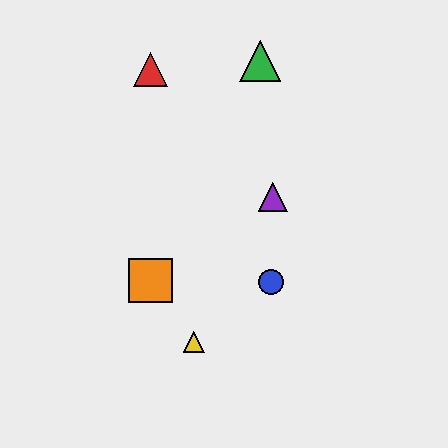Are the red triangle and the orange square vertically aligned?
Yes, both are at x≈150.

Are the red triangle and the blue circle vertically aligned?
No, the red triangle is at x≈150 and the blue circle is at x≈271.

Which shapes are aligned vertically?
The red triangle, the orange square are aligned vertically.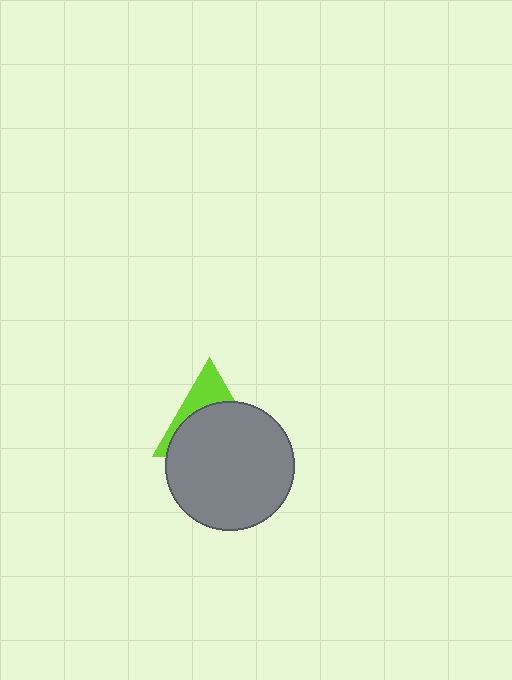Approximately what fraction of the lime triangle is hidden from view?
Roughly 68% of the lime triangle is hidden behind the gray circle.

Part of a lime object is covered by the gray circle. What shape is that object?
It is a triangle.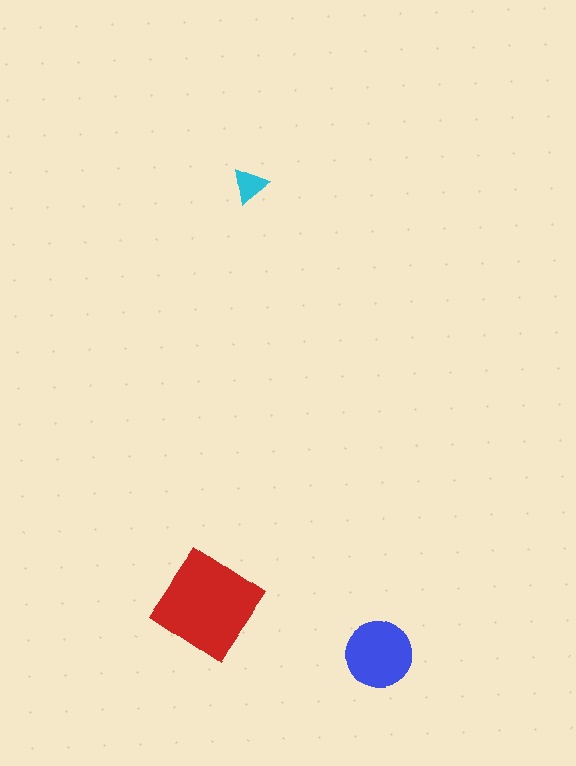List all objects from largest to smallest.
The red diamond, the blue circle, the cyan triangle.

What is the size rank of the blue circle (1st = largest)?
2nd.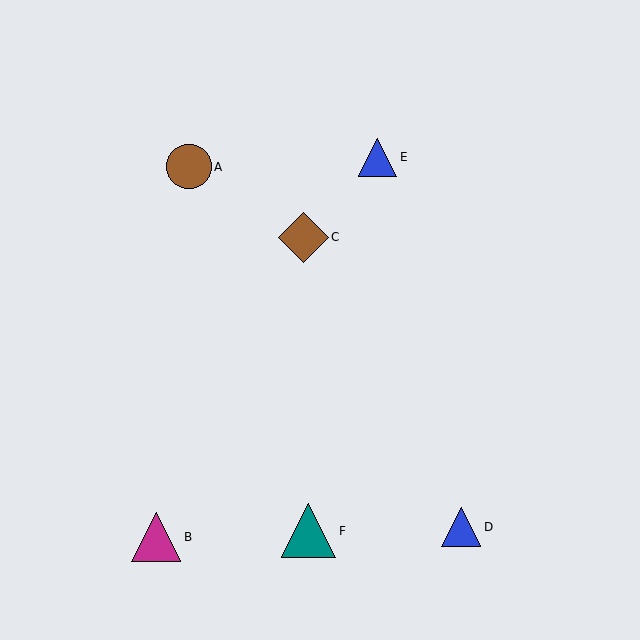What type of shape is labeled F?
Shape F is a teal triangle.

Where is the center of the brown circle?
The center of the brown circle is at (189, 167).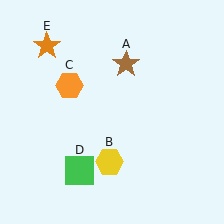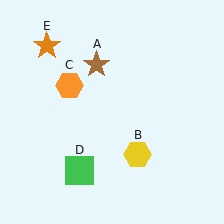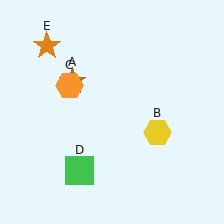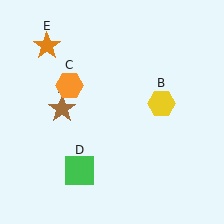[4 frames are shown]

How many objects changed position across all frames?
2 objects changed position: brown star (object A), yellow hexagon (object B).